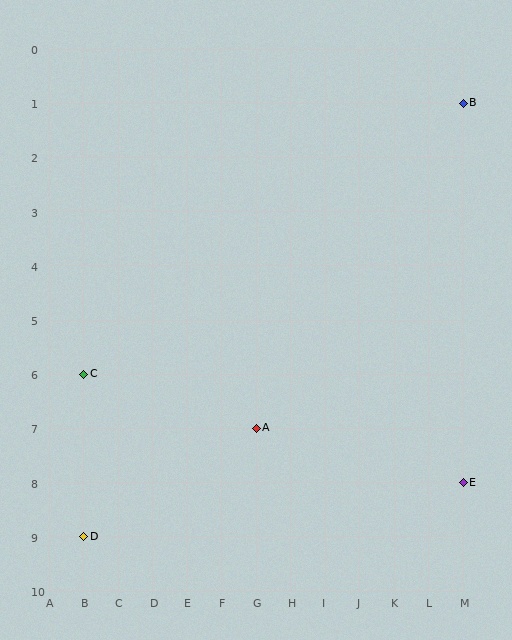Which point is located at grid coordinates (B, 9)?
Point D is at (B, 9).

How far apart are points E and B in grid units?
Points E and B are 7 rows apart.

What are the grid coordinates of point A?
Point A is at grid coordinates (G, 7).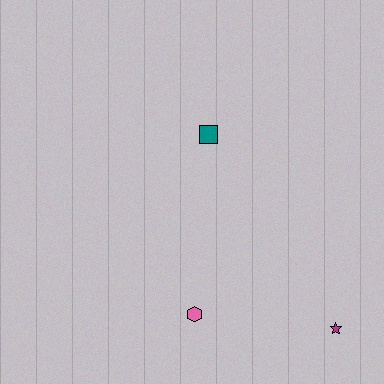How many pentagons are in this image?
There are no pentagons.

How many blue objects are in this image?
There are no blue objects.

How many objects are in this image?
There are 3 objects.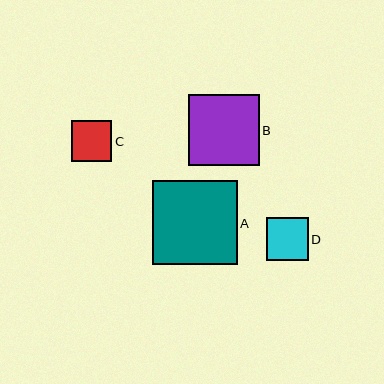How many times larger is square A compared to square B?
Square A is approximately 1.2 times the size of square B.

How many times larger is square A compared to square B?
Square A is approximately 1.2 times the size of square B.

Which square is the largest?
Square A is the largest with a size of approximately 84 pixels.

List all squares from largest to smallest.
From largest to smallest: A, B, D, C.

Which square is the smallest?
Square C is the smallest with a size of approximately 41 pixels.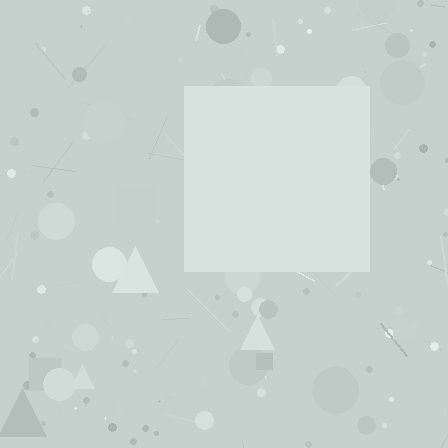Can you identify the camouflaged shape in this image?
The camouflaged shape is a square.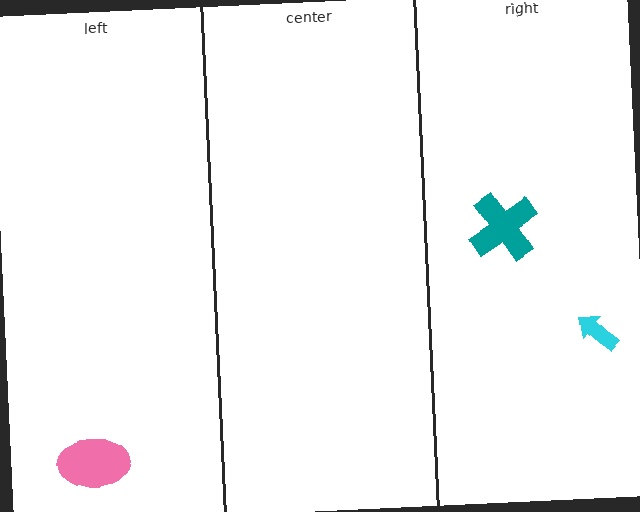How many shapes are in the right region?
2.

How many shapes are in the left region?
1.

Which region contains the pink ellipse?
The left region.